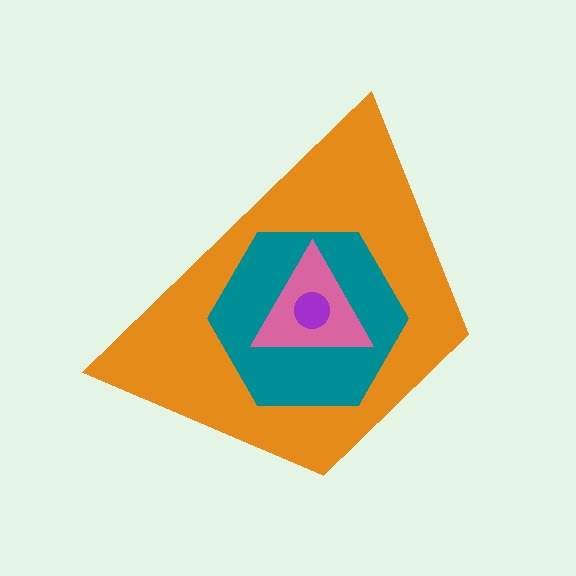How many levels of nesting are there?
4.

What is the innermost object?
The purple circle.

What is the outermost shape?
The orange trapezoid.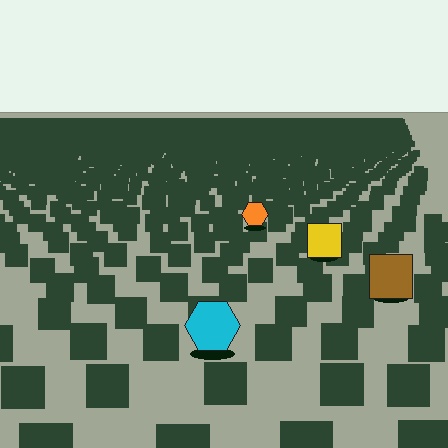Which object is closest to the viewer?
The cyan hexagon is closest. The texture marks near it are larger and more spread out.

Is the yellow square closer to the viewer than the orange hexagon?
Yes. The yellow square is closer — you can tell from the texture gradient: the ground texture is coarser near it.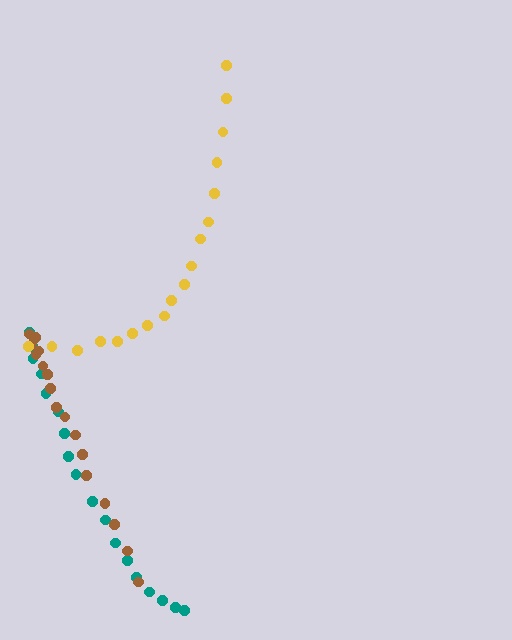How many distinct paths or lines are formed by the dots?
There are 3 distinct paths.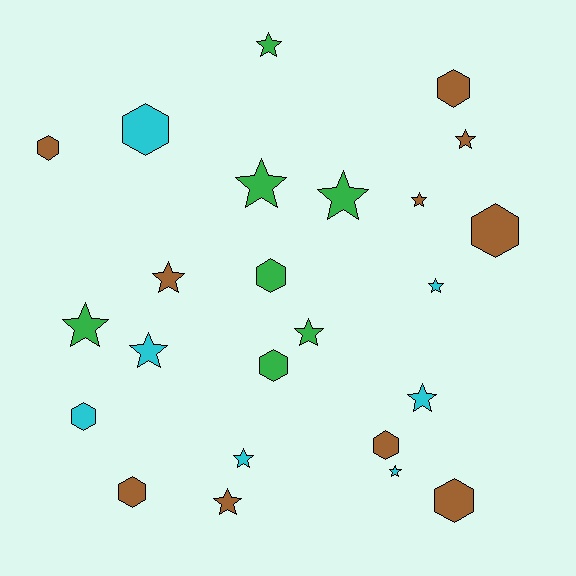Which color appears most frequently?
Brown, with 10 objects.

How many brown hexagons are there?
There are 6 brown hexagons.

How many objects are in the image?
There are 24 objects.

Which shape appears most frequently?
Star, with 14 objects.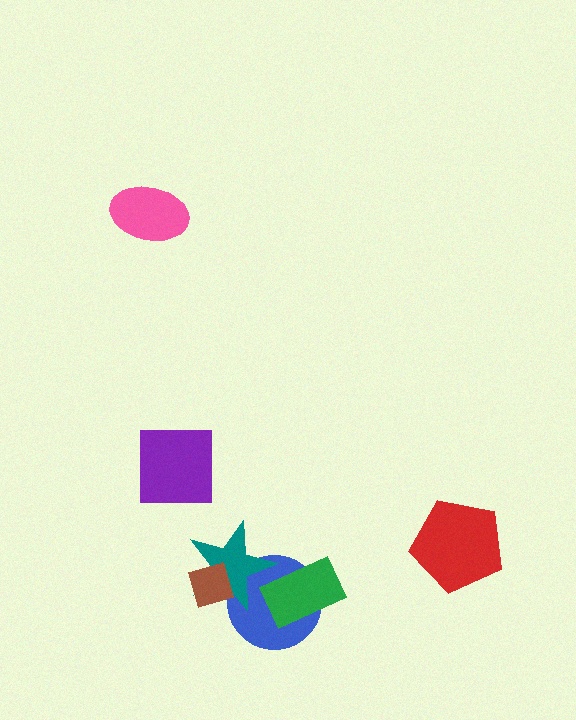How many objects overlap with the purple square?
0 objects overlap with the purple square.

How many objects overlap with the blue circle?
2 objects overlap with the blue circle.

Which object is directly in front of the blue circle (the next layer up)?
The green rectangle is directly in front of the blue circle.